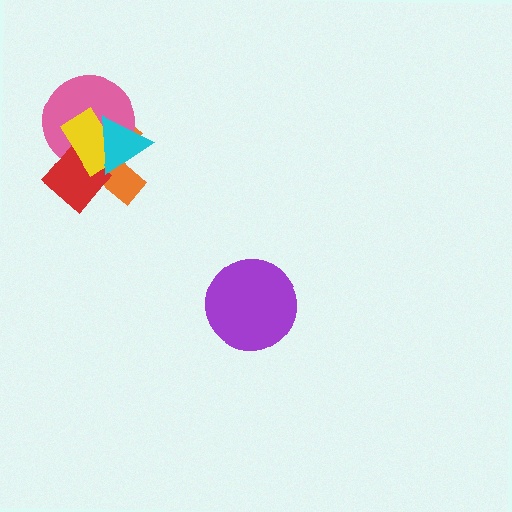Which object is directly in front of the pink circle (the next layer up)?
The red diamond is directly in front of the pink circle.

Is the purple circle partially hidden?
No, no other shape covers it.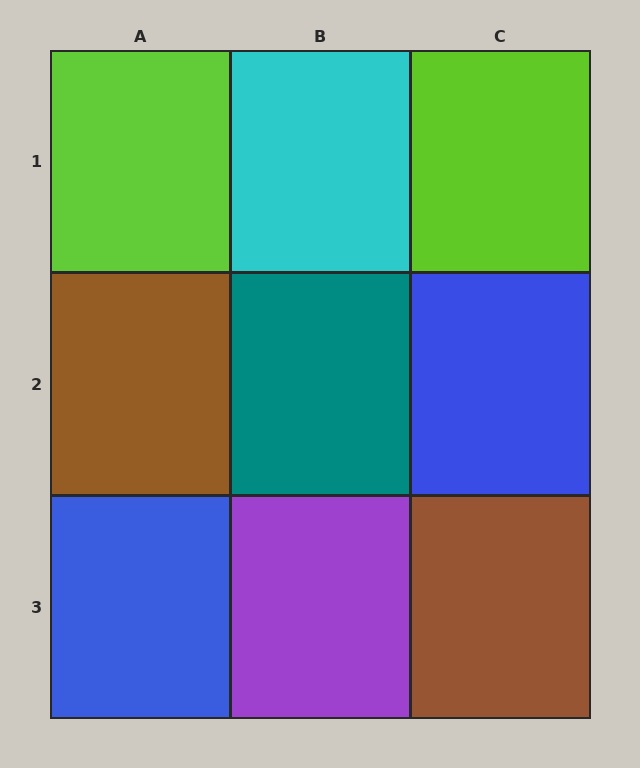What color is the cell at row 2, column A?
Brown.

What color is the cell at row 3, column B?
Purple.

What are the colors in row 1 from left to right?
Lime, cyan, lime.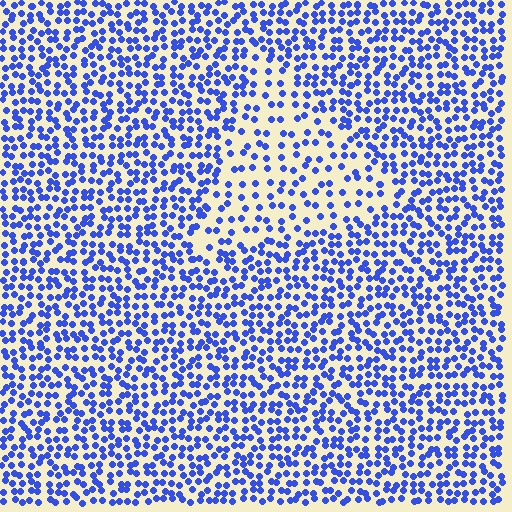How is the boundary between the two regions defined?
The boundary is defined by a change in element density (approximately 2.0x ratio). All elements are the same color, size, and shape.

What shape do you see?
I see a triangle.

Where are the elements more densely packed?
The elements are more densely packed outside the triangle boundary.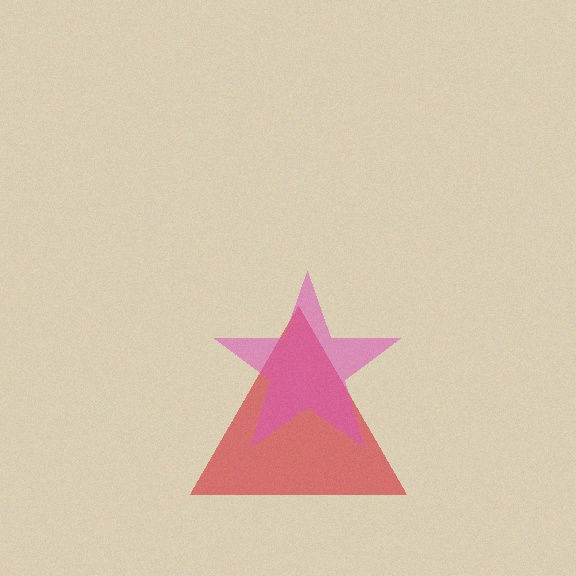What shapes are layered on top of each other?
The layered shapes are: a red triangle, a pink star.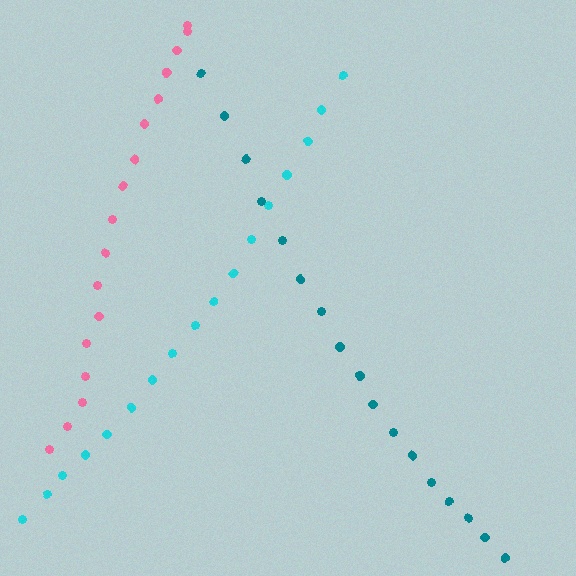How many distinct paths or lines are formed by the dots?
There are 3 distinct paths.